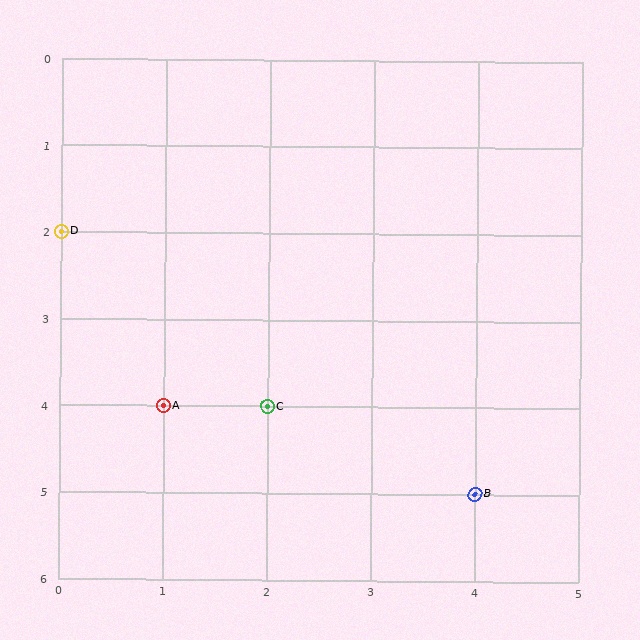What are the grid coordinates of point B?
Point B is at grid coordinates (4, 5).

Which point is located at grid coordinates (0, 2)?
Point D is at (0, 2).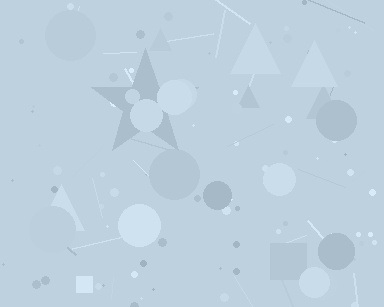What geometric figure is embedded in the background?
A star is embedded in the background.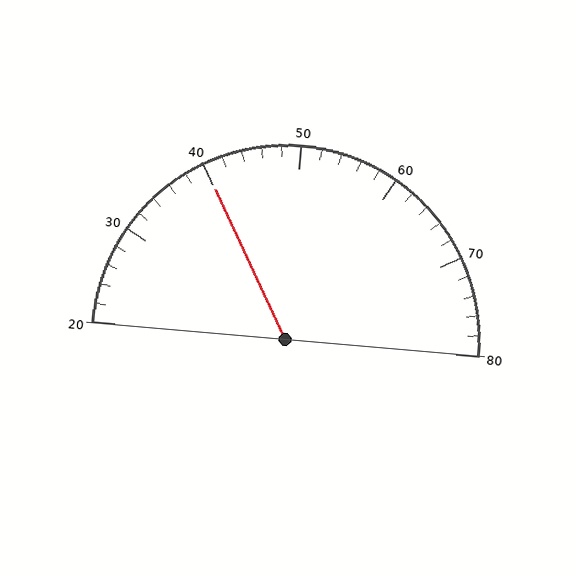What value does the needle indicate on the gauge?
The needle indicates approximately 40.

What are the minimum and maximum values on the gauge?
The gauge ranges from 20 to 80.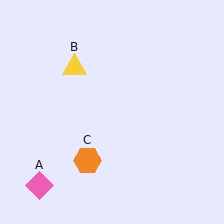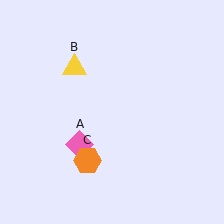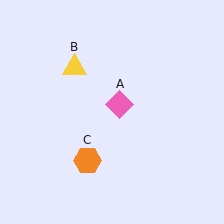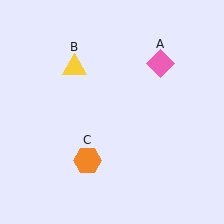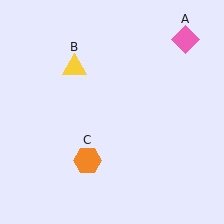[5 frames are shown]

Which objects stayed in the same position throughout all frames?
Yellow triangle (object B) and orange hexagon (object C) remained stationary.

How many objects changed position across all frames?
1 object changed position: pink diamond (object A).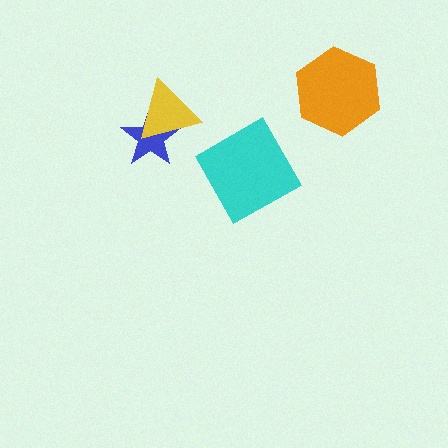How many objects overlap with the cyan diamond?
0 objects overlap with the cyan diamond.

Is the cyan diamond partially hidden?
No, no other shape covers it.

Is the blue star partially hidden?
Yes, it is partially covered by another shape.